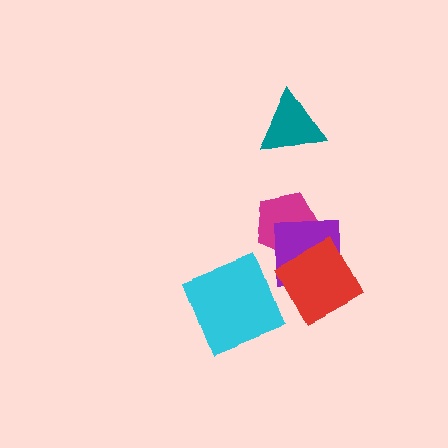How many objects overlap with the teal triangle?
0 objects overlap with the teal triangle.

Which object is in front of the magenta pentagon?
The purple square is in front of the magenta pentagon.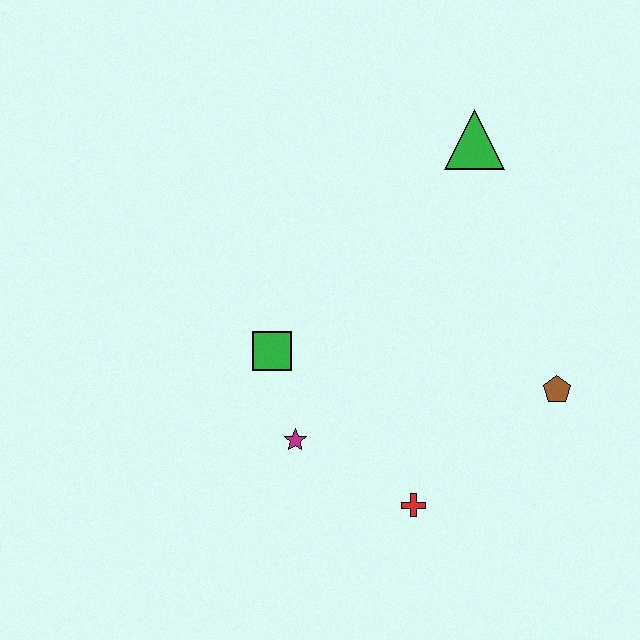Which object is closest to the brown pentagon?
The red cross is closest to the brown pentagon.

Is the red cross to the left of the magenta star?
No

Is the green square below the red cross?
No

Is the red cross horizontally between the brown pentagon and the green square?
Yes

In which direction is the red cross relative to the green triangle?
The red cross is below the green triangle.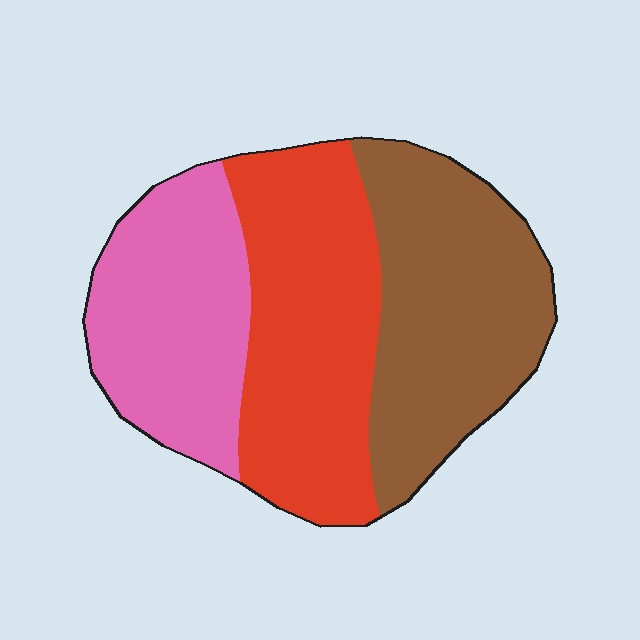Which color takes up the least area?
Pink, at roughly 30%.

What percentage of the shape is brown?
Brown takes up between a quarter and a half of the shape.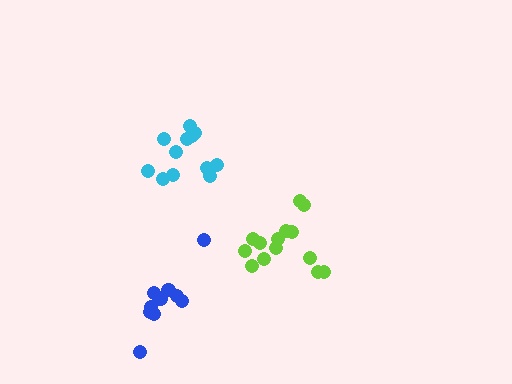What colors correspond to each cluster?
The clusters are colored: cyan, blue, lime.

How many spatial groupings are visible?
There are 3 spatial groupings.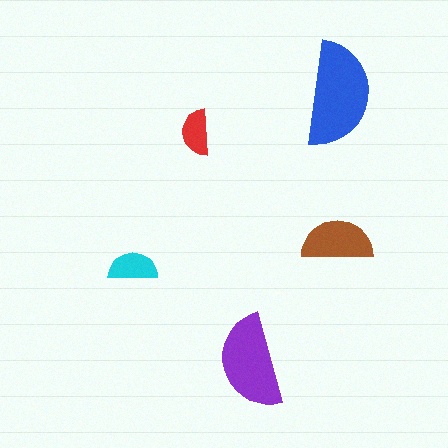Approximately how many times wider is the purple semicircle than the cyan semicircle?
About 2 times wider.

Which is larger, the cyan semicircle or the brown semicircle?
The brown one.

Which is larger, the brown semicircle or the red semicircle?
The brown one.